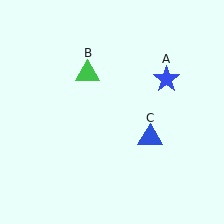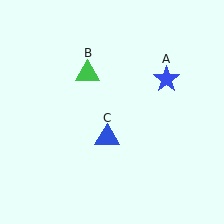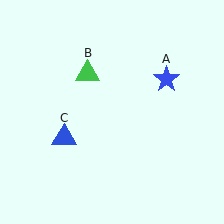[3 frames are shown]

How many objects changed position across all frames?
1 object changed position: blue triangle (object C).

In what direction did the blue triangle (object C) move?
The blue triangle (object C) moved left.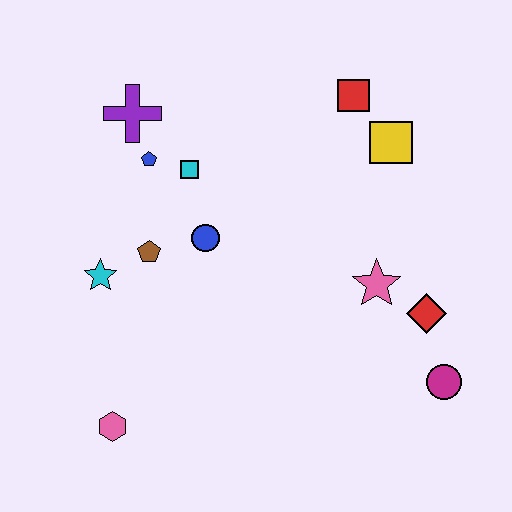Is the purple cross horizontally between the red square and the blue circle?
No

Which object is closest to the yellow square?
The red square is closest to the yellow square.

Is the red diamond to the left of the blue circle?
No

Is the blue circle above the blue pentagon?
No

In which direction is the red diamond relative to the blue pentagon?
The red diamond is to the right of the blue pentagon.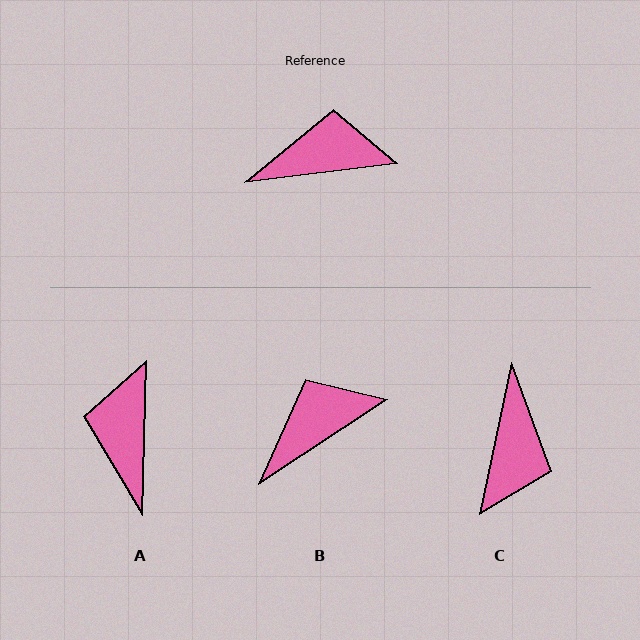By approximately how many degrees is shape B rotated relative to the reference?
Approximately 26 degrees counter-clockwise.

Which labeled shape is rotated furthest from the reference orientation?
C, about 109 degrees away.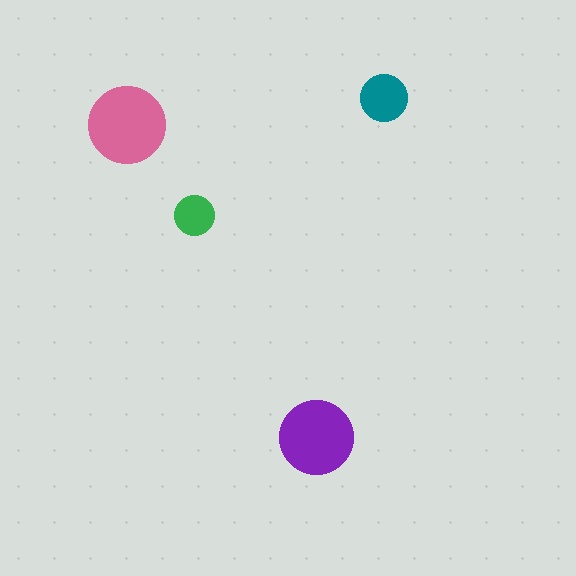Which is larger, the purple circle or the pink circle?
The pink one.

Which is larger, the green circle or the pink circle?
The pink one.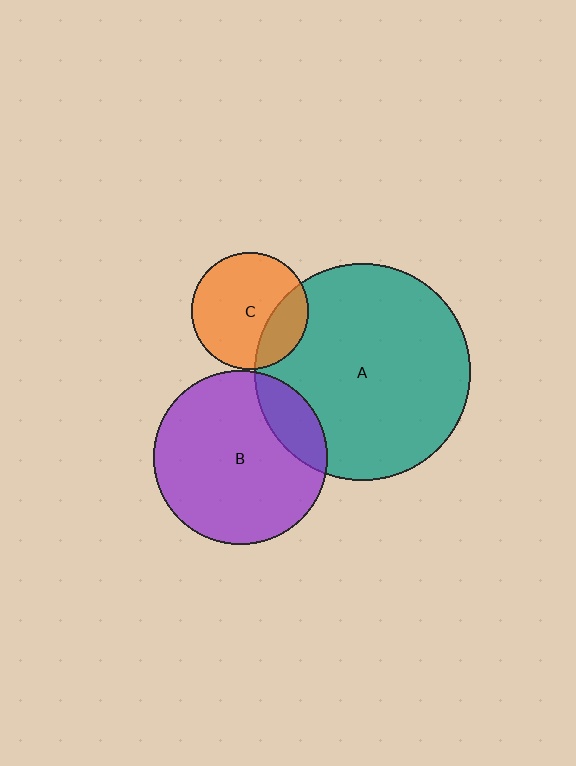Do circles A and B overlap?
Yes.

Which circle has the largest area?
Circle A (teal).